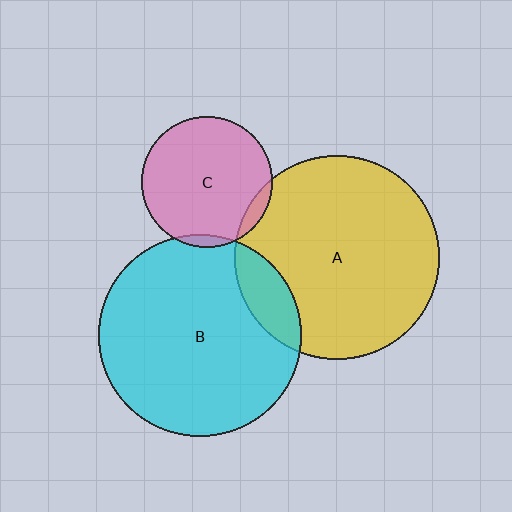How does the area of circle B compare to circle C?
Approximately 2.4 times.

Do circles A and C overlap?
Yes.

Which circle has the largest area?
Circle A (yellow).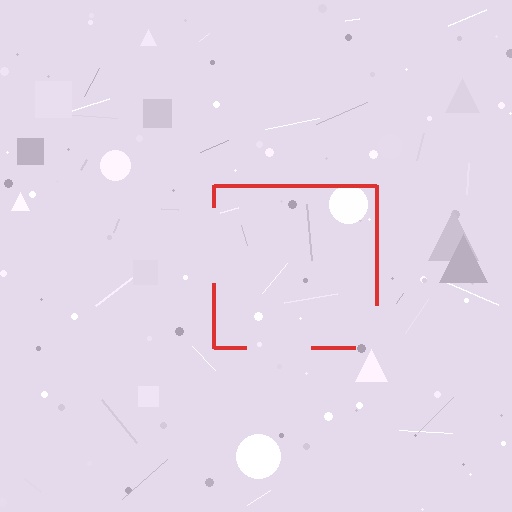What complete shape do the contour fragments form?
The contour fragments form a square.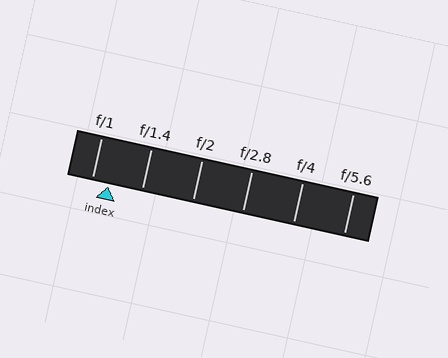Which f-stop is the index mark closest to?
The index mark is closest to f/1.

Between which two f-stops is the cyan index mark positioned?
The index mark is between f/1 and f/1.4.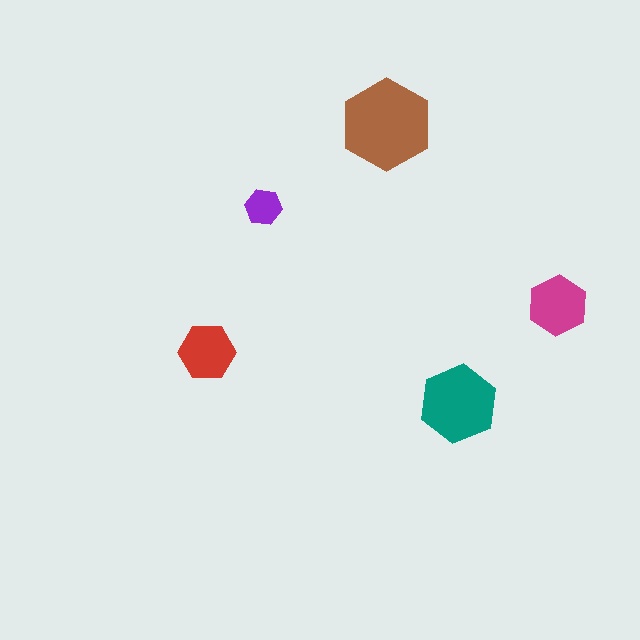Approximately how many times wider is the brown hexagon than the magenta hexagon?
About 1.5 times wider.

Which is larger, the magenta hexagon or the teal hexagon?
The teal one.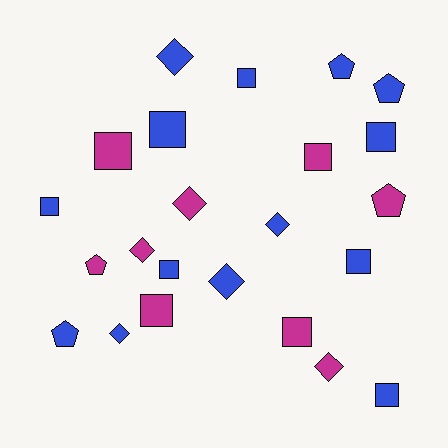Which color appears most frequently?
Blue, with 14 objects.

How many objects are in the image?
There are 23 objects.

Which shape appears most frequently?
Square, with 11 objects.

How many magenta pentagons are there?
There are 2 magenta pentagons.